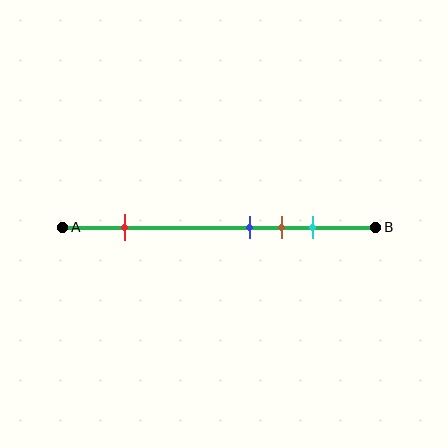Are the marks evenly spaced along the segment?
No, the marks are not evenly spaced.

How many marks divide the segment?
There are 4 marks dividing the segment.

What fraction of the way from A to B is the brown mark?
The brown mark is approximately 70% (0.7) of the way from A to B.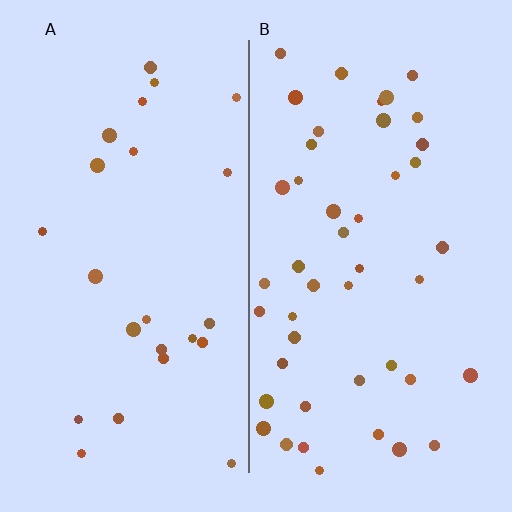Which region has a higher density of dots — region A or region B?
B (the right).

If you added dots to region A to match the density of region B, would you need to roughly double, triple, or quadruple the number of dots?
Approximately double.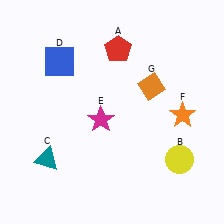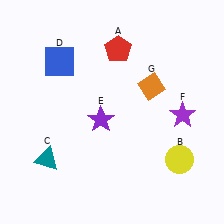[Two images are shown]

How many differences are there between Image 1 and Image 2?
There are 2 differences between the two images.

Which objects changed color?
E changed from magenta to purple. F changed from orange to purple.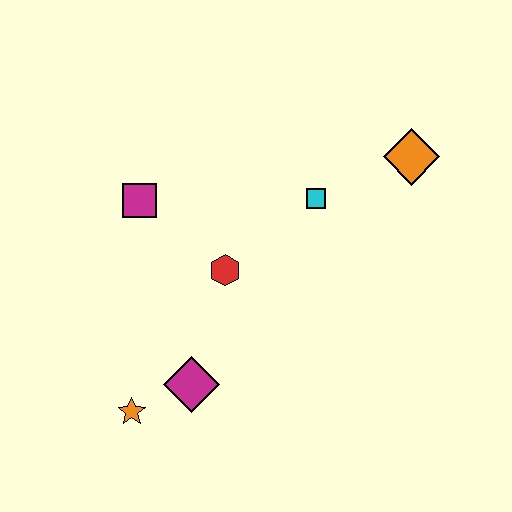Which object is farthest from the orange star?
The orange diamond is farthest from the orange star.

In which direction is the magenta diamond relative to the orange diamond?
The magenta diamond is below the orange diamond.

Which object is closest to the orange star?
The magenta diamond is closest to the orange star.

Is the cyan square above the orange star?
Yes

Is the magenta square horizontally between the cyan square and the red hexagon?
No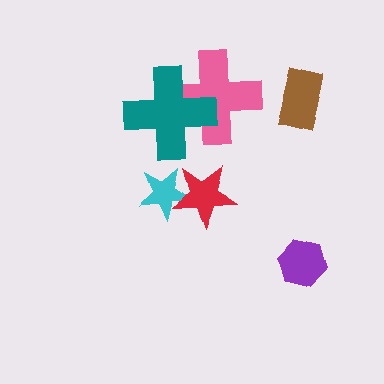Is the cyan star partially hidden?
Yes, it is partially covered by another shape.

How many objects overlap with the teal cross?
1 object overlaps with the teal cross.